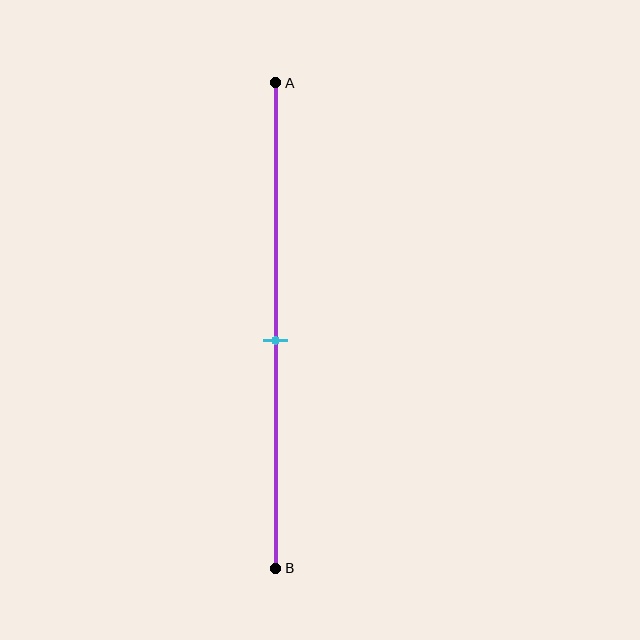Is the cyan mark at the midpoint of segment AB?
No, the mark is at about 55% from A, not at the 50% midpoint.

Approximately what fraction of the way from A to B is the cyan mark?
The cyan mark is approximately 55% of the way from A to B.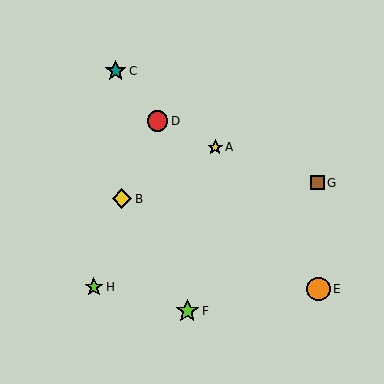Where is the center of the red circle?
The center of the red circle is at (157, 121).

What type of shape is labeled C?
Shape C is a teal star.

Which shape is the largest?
The orange circle (labeled E) is the largest.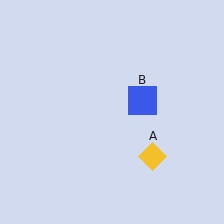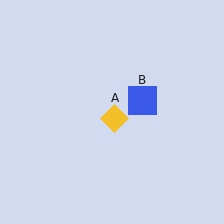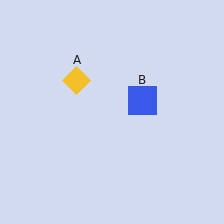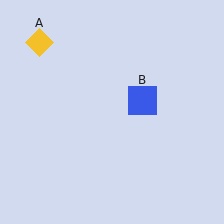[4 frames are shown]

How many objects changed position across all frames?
1 object changed position: yellow diamond (object A).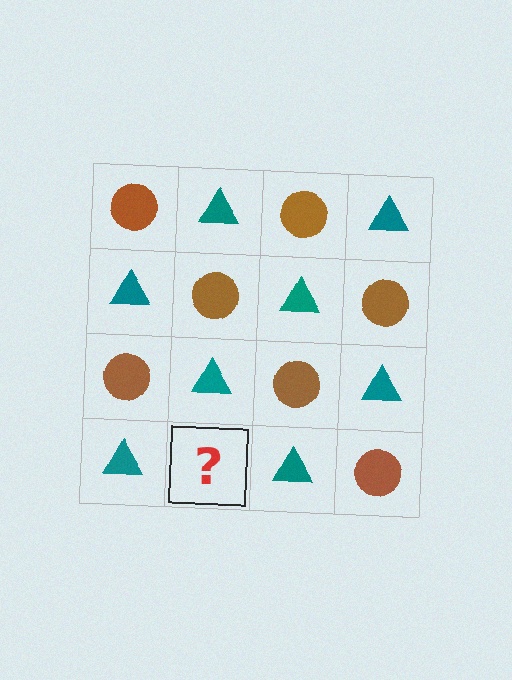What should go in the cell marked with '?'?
The missing cell should contain a brown circle.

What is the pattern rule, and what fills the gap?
The rule is that it alternates brown circle and teal triangle in a checkerboard pattern. The gap should be filled with a brown circle.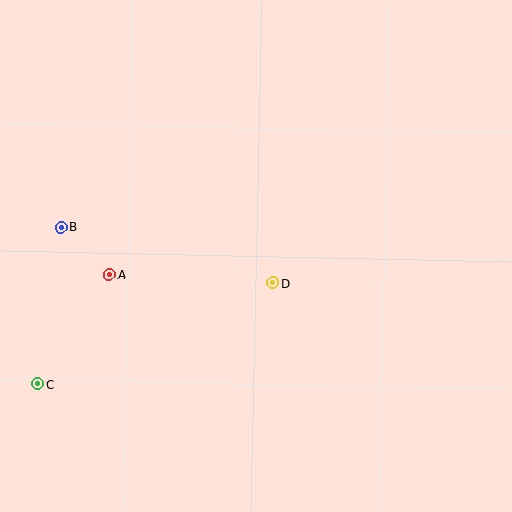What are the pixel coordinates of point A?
Point A is at (109, 274).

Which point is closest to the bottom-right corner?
Point D is closest to the bottom-right corner.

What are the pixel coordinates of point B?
Point B is at (61, 227).